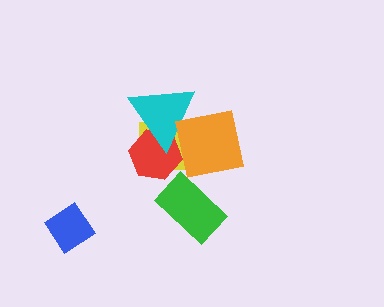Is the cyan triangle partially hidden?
Yes, it is partially covered by another shape.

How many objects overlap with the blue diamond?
0 objects overlap with the blue diamond.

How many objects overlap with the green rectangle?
1 object overlaps with the green rectangle.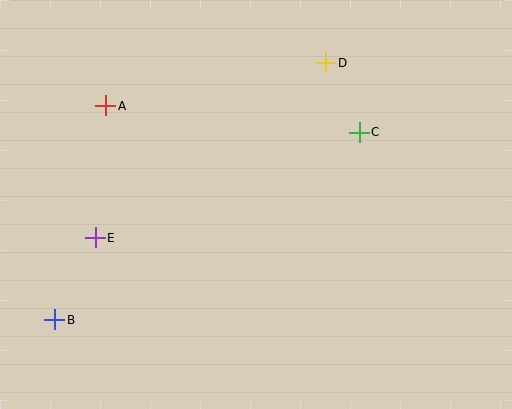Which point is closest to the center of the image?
Point C at (359, 132) is closest to the center.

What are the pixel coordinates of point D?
Point D is at (326, 63).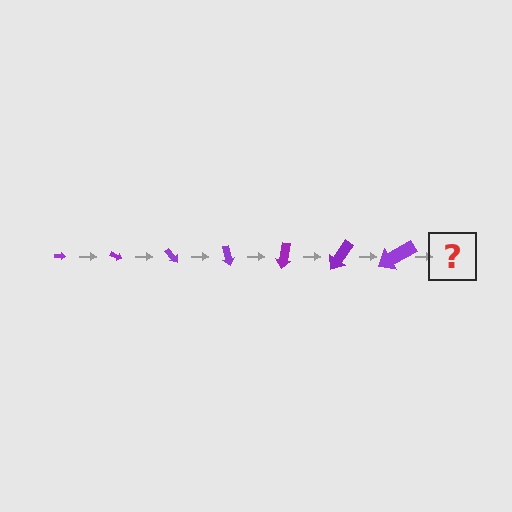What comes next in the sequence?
The next element should be an arrow, larger than the previous one and rotated 175 degrees from the start.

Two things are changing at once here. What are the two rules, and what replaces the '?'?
The two rules are that the arrow grows larger each step and it rotates 25 degrees each step. The '?' should be an arrow, larger than the previous one and rotated 175 degrees from the start.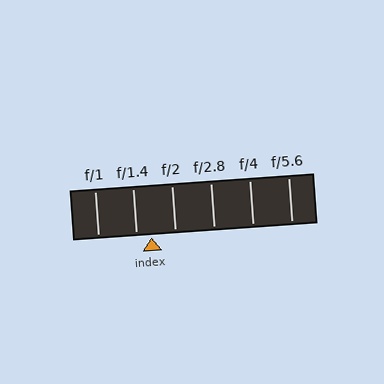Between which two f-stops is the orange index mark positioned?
The index mark is between f/1.4 and f/2.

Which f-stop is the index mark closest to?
The index mark is closest to f/1.4.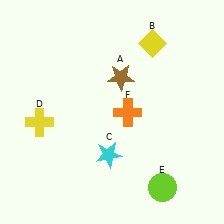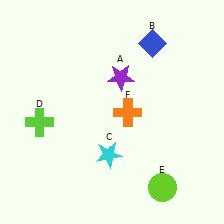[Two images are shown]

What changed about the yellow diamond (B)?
In Image 1, B is yellow. In Image 2, it changed to blue.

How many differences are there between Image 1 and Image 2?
There are 3 differences between the two images.